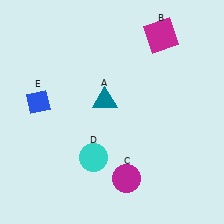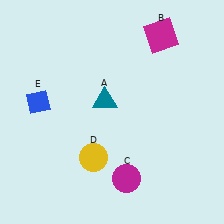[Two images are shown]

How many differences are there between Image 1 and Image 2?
There is 1 difference between the two images.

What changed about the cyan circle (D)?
In Image 1, D is cyan. In Image 2, it changed to yellow.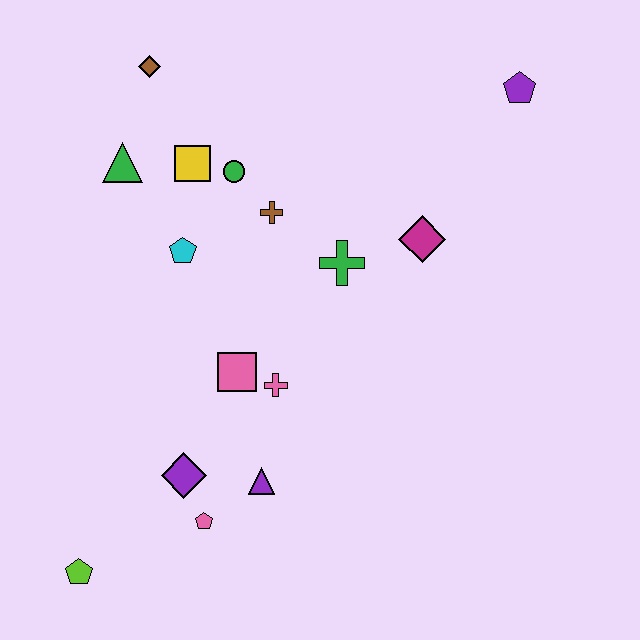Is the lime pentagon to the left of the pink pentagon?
Yes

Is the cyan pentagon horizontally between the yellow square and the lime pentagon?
Yes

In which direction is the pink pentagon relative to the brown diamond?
The pink pentagon is below the brown diamond.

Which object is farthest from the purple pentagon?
The lime pentagon is farthest from the purple pentagon.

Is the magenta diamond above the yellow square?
No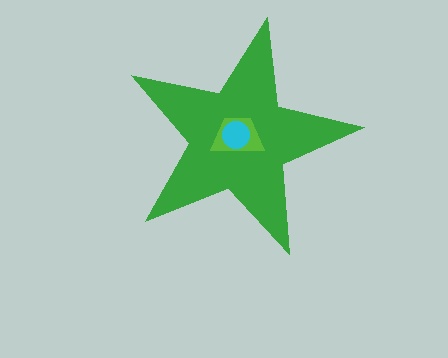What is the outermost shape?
The green star.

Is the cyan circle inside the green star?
Yes.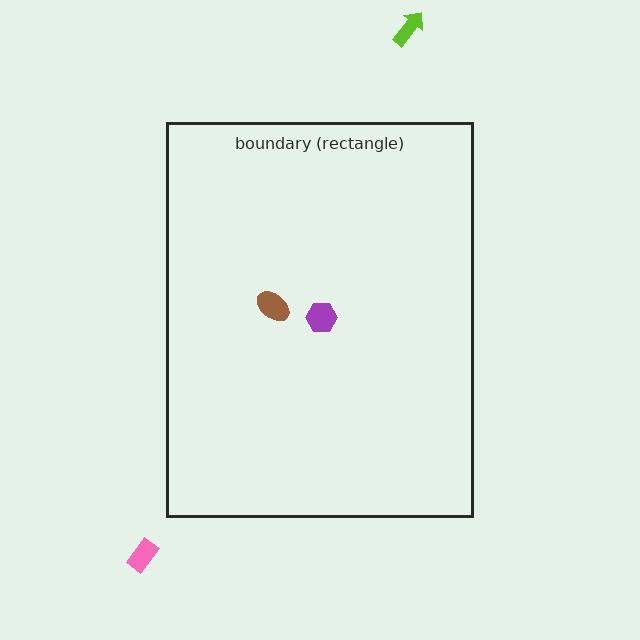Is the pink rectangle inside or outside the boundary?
Outside.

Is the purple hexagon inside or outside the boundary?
Inside.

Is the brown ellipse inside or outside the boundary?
Inside.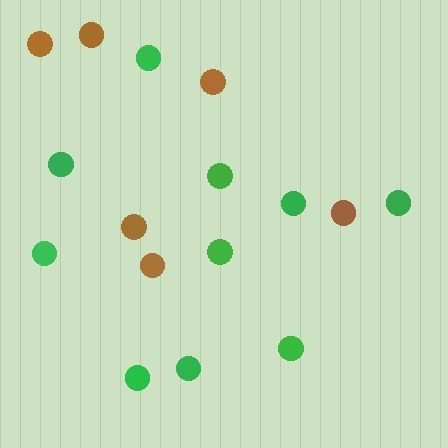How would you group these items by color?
There are 2 groups: one group of green circles (10) and one group of brown circles (6).